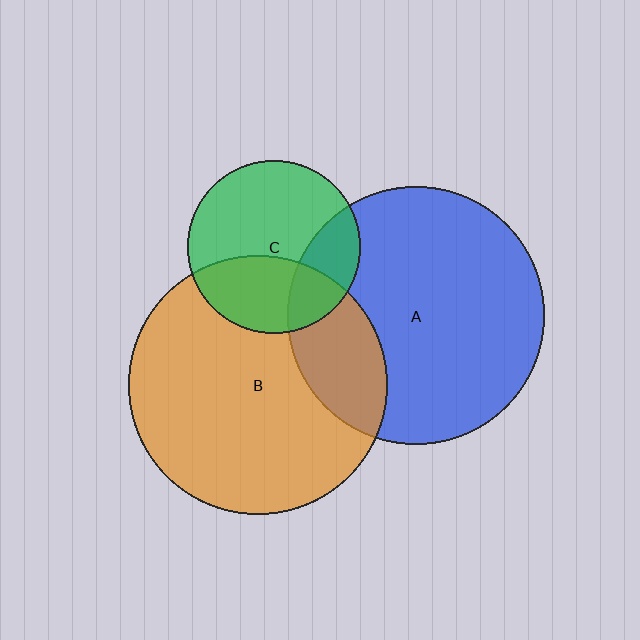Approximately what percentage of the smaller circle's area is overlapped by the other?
Approximately 25%.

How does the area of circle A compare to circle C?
Approximately 2.2 times.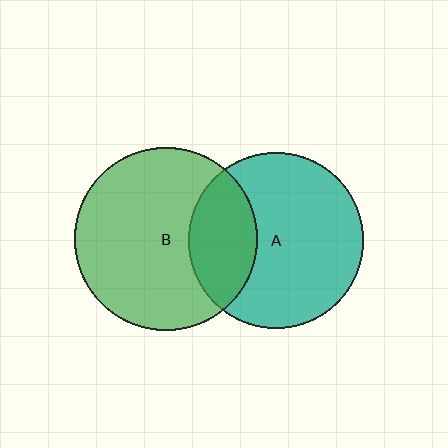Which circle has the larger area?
Circle B (green).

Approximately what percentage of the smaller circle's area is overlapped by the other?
Approximately 30%.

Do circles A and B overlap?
Yes.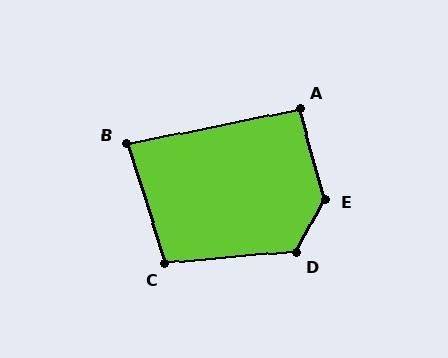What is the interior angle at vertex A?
Approximately 94 degrees (approximately right).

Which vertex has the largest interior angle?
E, at approximately 136 degrees.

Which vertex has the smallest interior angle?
B, at approximately 84 degrees.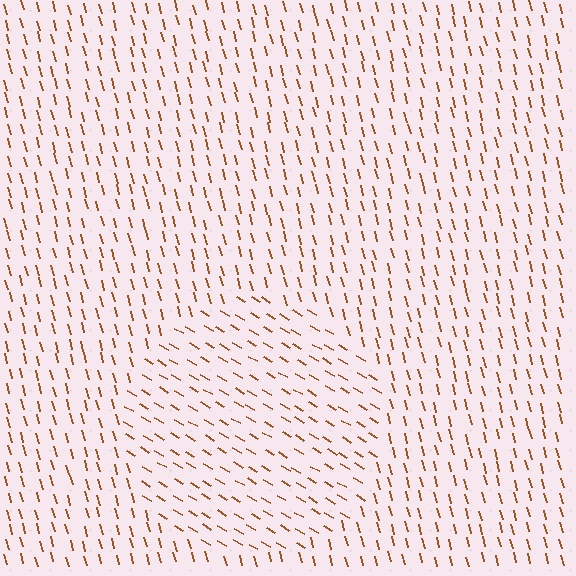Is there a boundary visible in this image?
Yes, there is a texture boundary formed by a change in line orientation.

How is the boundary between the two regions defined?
The boundary is defined purely by a change in line orientation (approximately 45 degrees difference). All lines are the same color and thickness.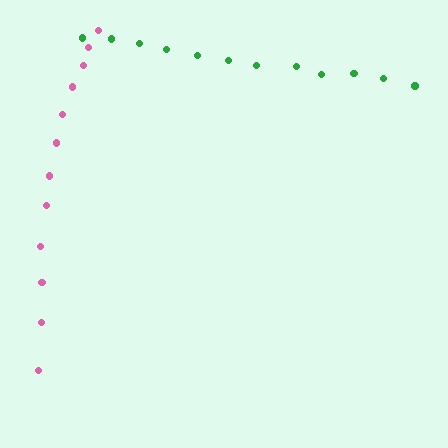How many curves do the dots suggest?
There are 2 distinct paths.